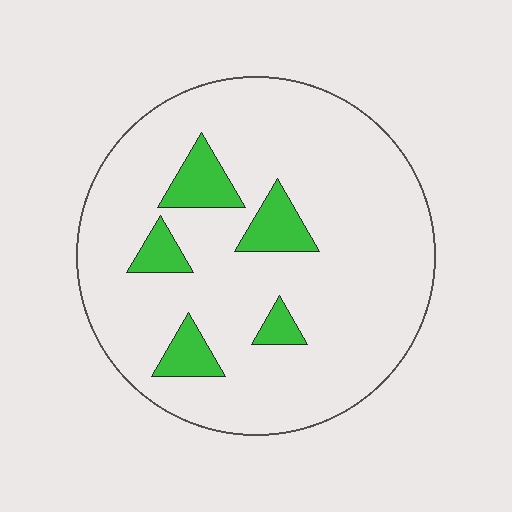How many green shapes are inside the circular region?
5.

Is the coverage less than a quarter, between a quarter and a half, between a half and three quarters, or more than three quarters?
Less than a quarter.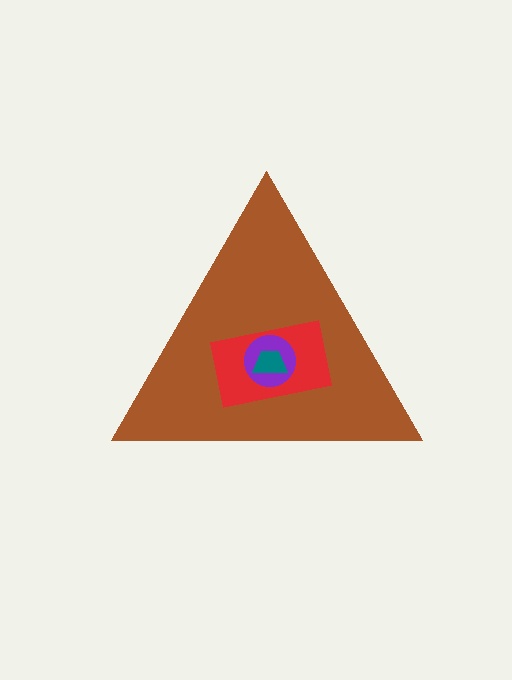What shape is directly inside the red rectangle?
The purple circle.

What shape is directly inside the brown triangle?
The red rectangle.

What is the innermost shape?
The teal trapezoid.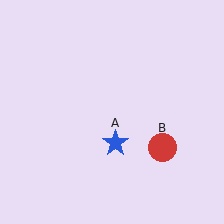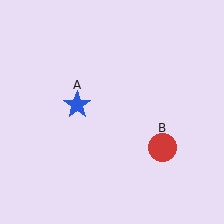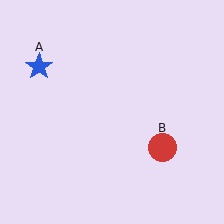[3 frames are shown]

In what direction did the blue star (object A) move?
The blue star (object A) moved up and to the left.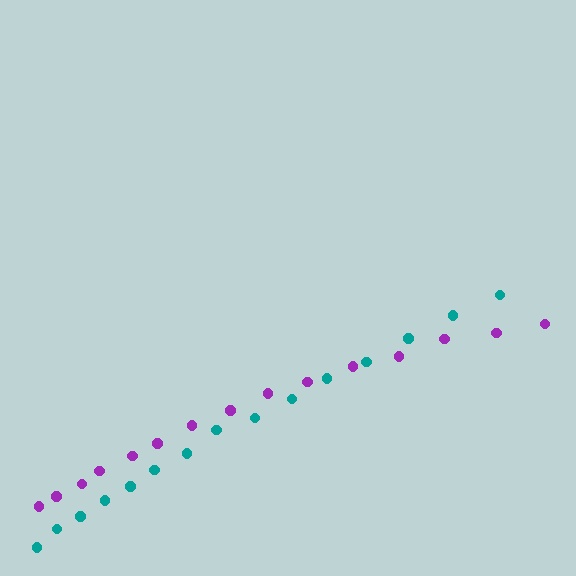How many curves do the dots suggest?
There are 2 distinct paths.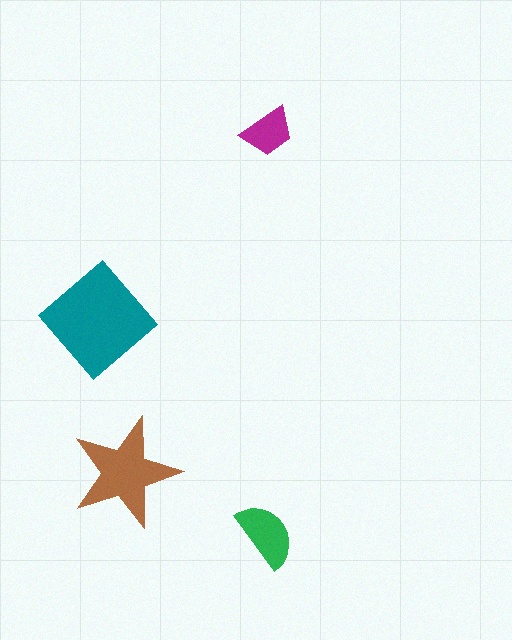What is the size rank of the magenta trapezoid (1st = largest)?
4th.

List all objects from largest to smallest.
The teal diamond, the brown star, the green semicircle, the magenta trapezoid.